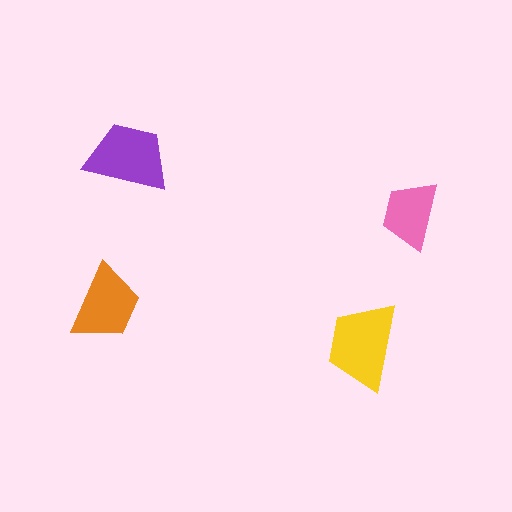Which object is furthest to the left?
The orange trapezoid is leftmost.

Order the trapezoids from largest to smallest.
the yellow one, the purple one, the orange one, the pink one.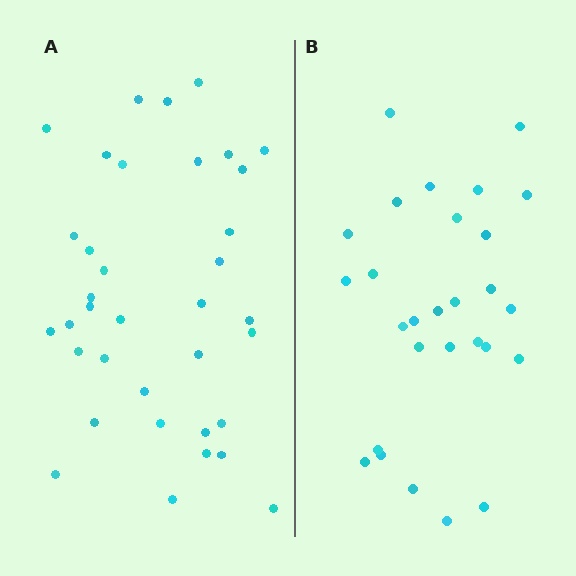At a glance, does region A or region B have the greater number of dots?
Region A (the left region) has more dots.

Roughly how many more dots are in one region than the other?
Region A has roughly 8 or so more dots than region B.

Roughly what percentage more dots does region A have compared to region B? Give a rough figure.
About 30% more.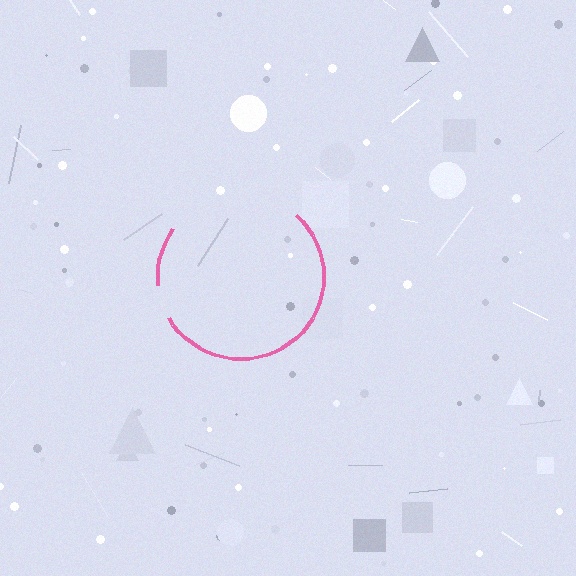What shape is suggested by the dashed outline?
The dashed outline suggests a circle.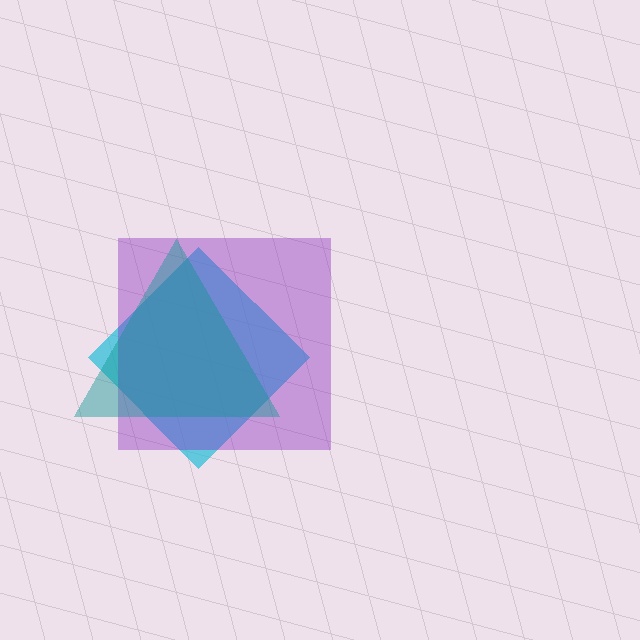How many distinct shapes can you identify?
There are 3 distinct shapes: a cyan diamond, a purple square, a teal triangle.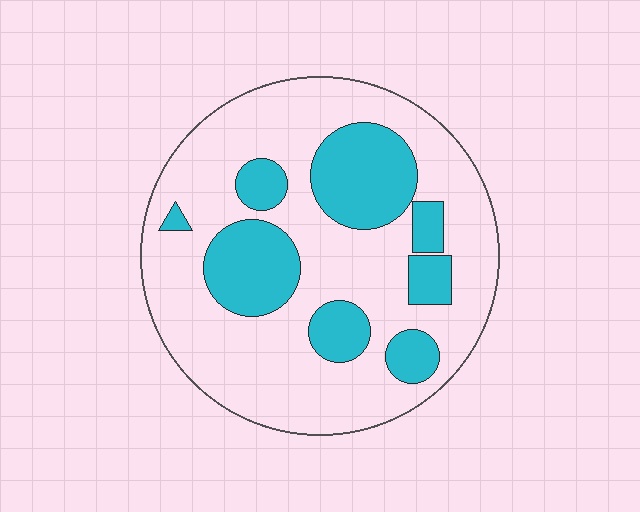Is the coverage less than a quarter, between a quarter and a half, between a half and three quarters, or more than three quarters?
Between a quarter and a half.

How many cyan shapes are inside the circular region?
8.